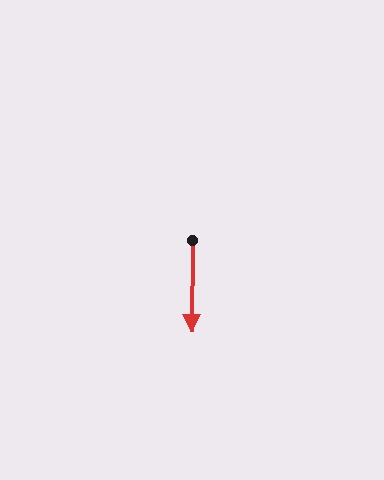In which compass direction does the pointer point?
South.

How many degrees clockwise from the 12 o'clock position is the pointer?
Approximately 180 degrees.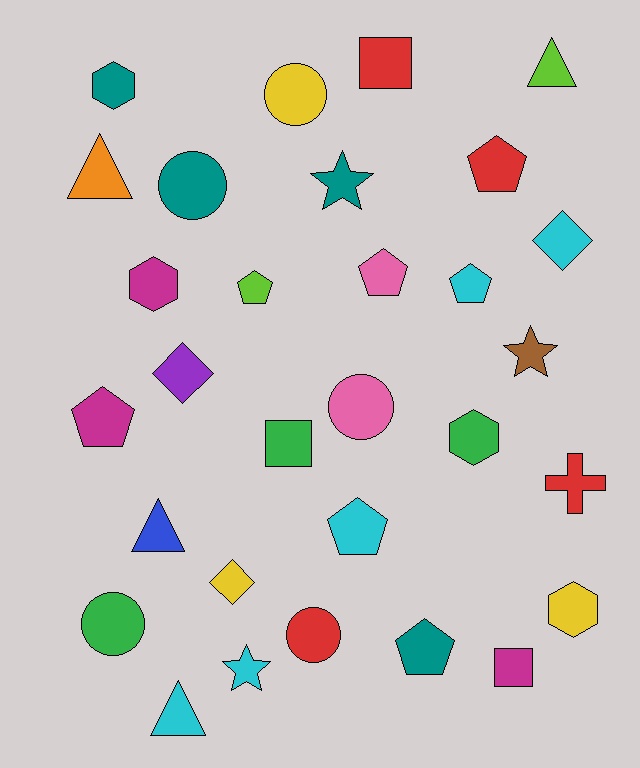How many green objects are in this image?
There are 3 green objects.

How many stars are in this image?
There are 3 stars.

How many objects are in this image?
There are 30 objects.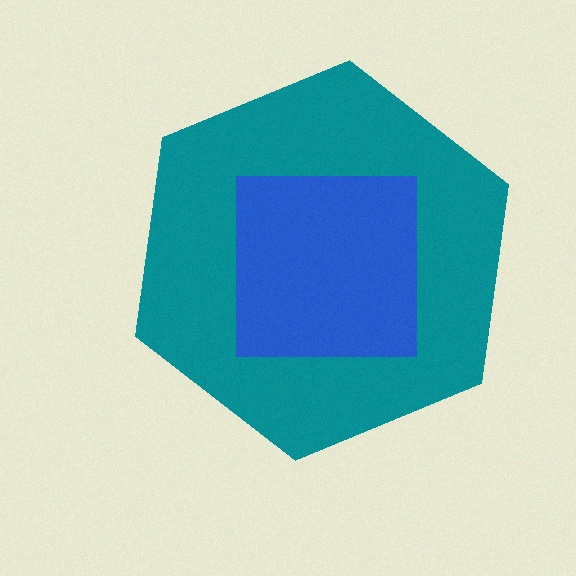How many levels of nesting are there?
2.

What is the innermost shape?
The blue square.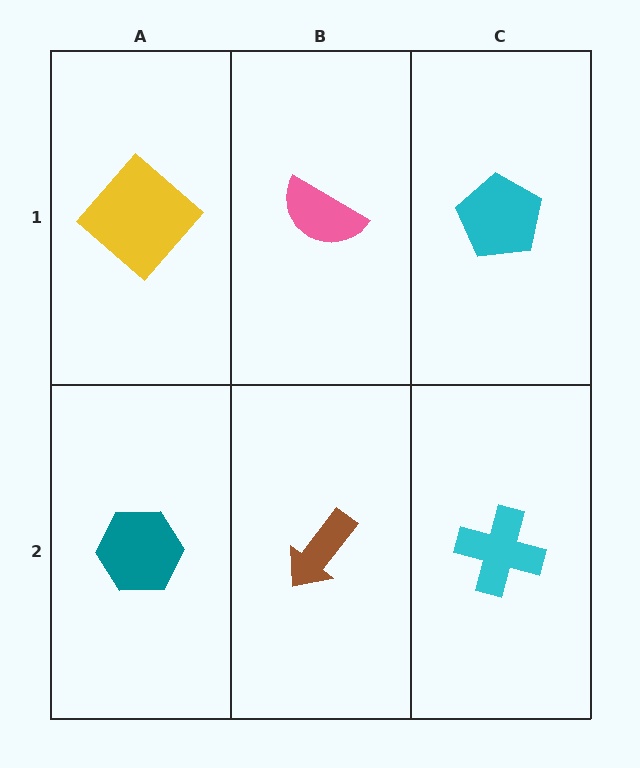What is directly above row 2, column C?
A cyan pentagon.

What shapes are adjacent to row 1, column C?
A cyan cross (row 2, column C), a pink semicircle (row 1, column B).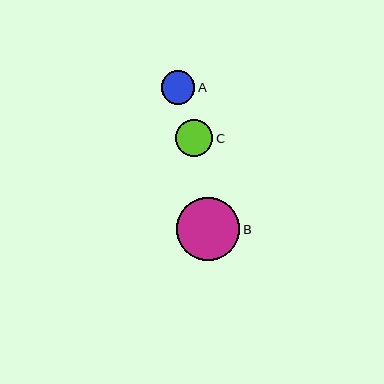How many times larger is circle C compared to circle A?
Circle C is approximately 1.1 times the size of circle A.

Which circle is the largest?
Circle B is the largest with a size of approximately 63 pixels.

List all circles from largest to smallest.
From largest to smallest: B, C, A.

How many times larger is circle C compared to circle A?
Circle C is approximately 1.1 times the size of circle A.